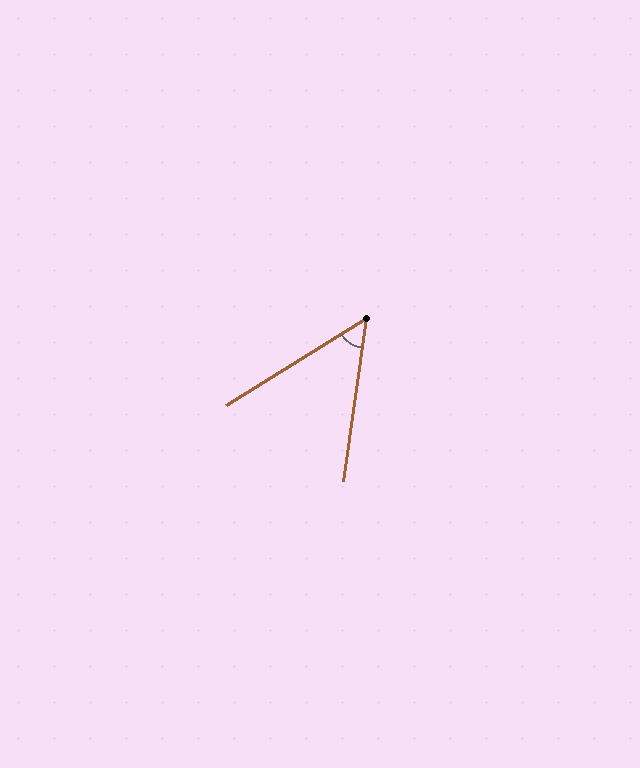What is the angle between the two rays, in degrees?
Approximately 50 degrees.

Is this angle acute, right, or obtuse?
It is acute.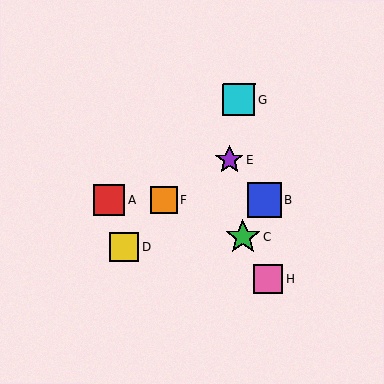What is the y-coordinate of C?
Object C is at y≈237.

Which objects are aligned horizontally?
Objects A, B, F are aligned horizontally.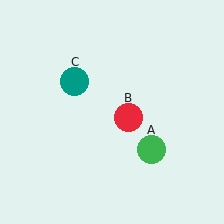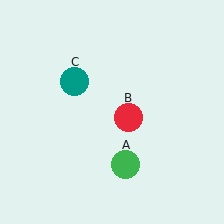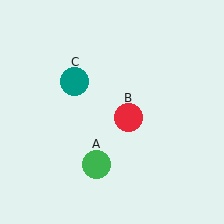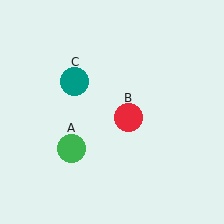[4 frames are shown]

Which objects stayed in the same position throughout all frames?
Red circle (object B) and teal circle (object C) remained stationary.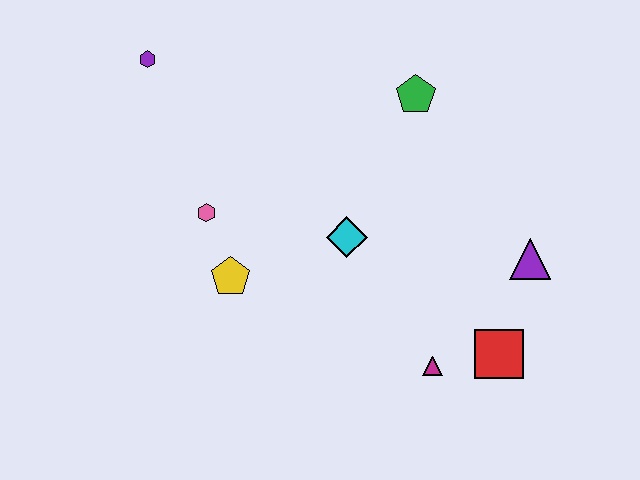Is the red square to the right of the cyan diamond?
Yes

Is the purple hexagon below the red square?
No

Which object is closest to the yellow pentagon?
The pink hexagon is closest to the yellow pentagon.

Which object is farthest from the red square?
The purple hexagon is farthest from the red square.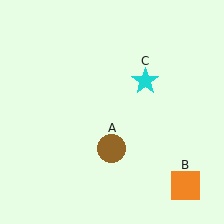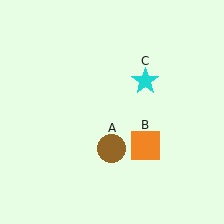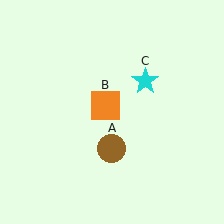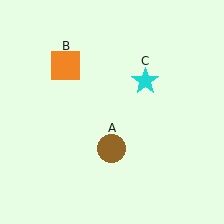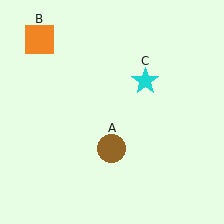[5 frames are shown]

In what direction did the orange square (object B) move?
The orange square (object B) moved up and to the left.